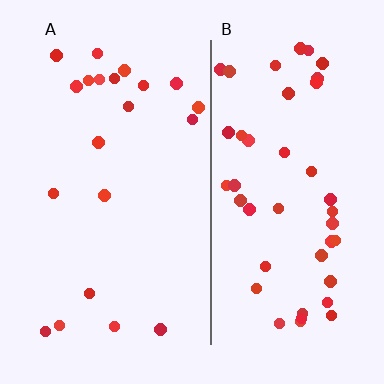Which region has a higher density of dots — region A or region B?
B (the right).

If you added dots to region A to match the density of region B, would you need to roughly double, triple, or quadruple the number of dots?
Approximately double.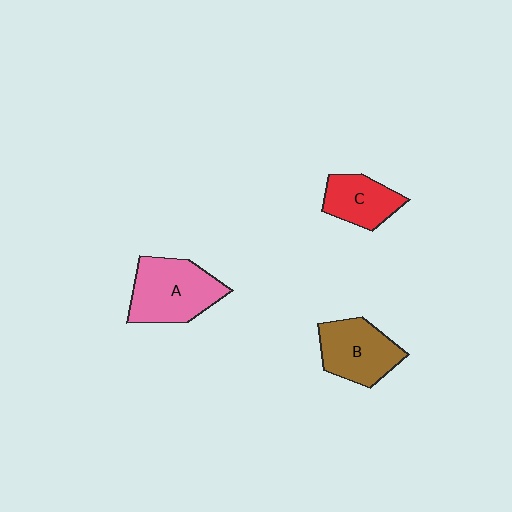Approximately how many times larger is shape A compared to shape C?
Approximately 1.6 times.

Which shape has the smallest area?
Shape C (red).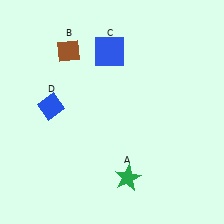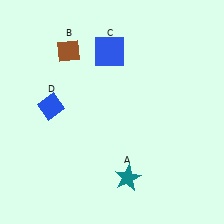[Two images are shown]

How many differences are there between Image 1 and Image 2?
There is 1 difference between the two images.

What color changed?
The star (A) changed from green in Image 1 to teal in Image 2.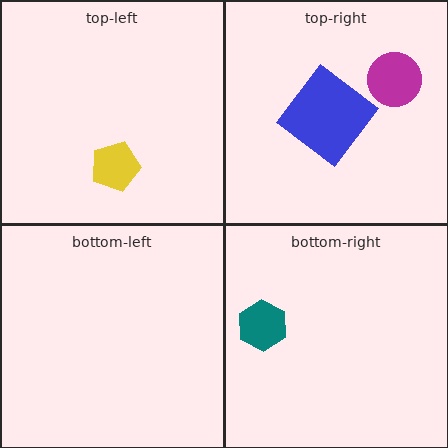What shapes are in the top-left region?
The yellow pentagon.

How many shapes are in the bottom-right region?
1.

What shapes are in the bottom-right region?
The teal hexagon.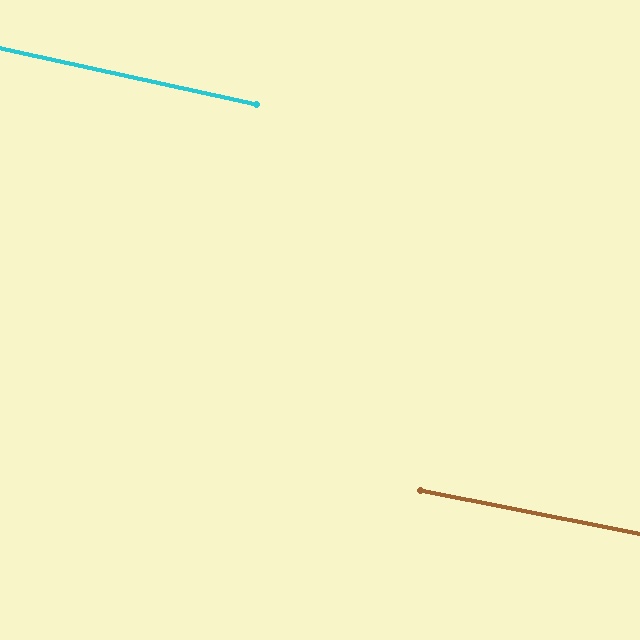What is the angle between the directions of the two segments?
Approximately 1 degree.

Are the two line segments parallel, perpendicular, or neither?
Parallel — their directions differ by only 1.0°.